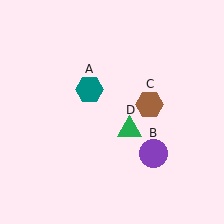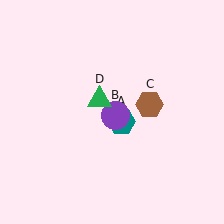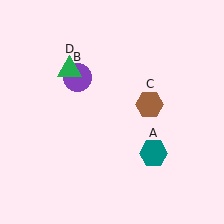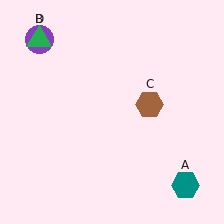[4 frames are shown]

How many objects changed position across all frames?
3 objects changed position: teal hexagon (object A), purple circle (object B), green triangle (object D).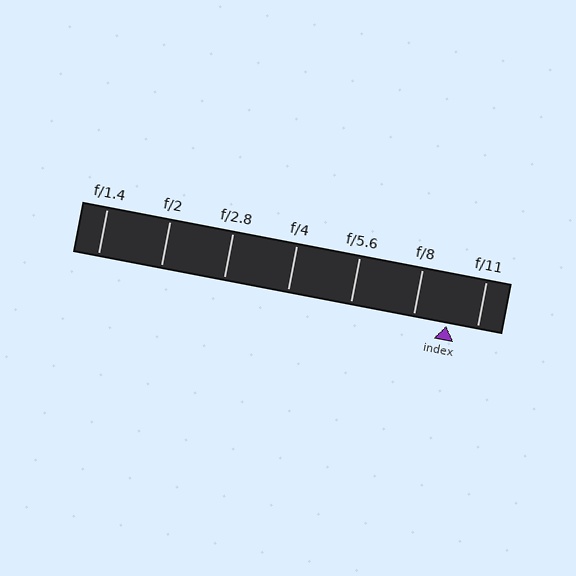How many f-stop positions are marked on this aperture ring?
There are 7 f-stop positions marked.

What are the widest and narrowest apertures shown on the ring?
The widest aperture shown is f/1.4 and the narrowest is f/11.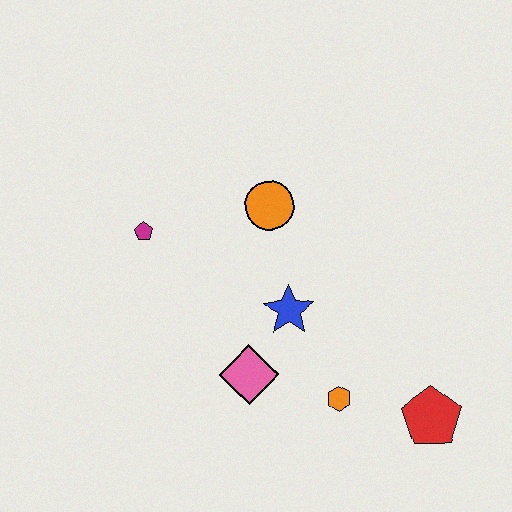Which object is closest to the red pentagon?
The orange hexagon is closest to the red pentagon.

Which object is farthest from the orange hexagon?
The magenta pentagon is farthest from the orange hexagon.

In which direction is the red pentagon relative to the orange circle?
The red pentagon is below the orange circle.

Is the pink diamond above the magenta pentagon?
No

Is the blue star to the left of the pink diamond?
No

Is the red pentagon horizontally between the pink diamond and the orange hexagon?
No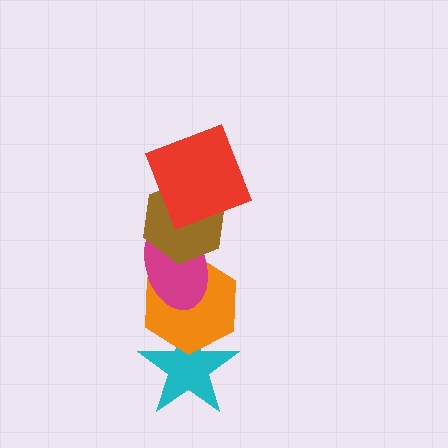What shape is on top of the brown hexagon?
The red square is on top of the brown hexagon.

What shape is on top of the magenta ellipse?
The brown hexagon is on top of the magenta ellipse.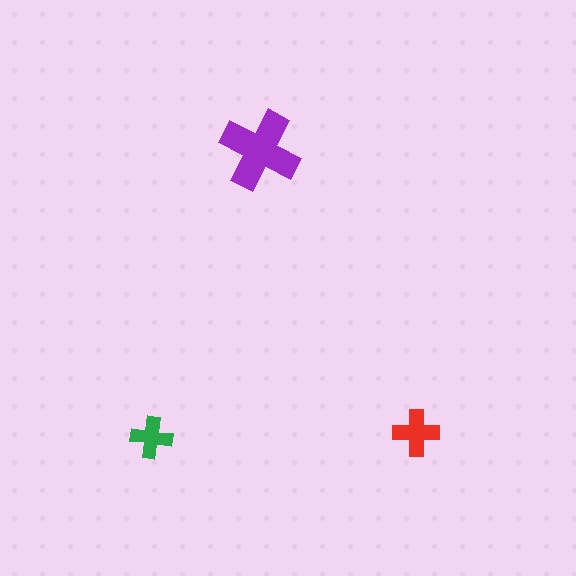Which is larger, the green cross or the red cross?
The red one.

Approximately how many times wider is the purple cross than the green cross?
About 2 times wider.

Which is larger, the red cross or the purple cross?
The purple one.